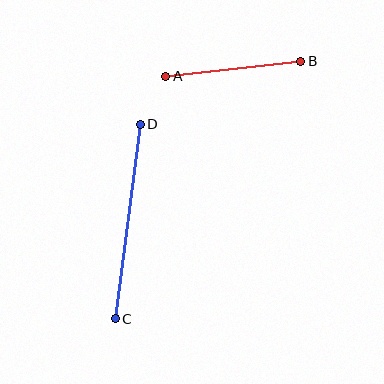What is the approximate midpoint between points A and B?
The midpoint is at approximately (233, 69) pixels.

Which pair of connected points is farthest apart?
Points C and D are farthest apart.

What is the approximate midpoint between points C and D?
The midpoint is at approximately (128, 221) pixels.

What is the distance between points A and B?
The distance is approximately 136 pixels.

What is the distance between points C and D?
The distance is approximately 196 pixels.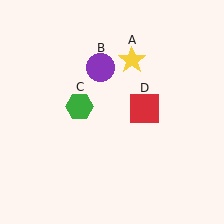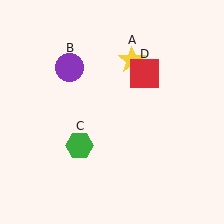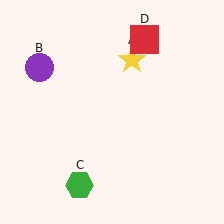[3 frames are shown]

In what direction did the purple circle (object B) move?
The purple circle (object B) moved left.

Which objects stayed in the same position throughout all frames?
Yellow star (object A) remained stationary.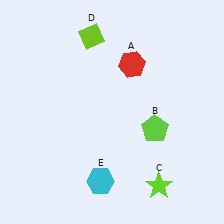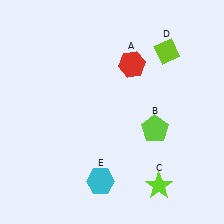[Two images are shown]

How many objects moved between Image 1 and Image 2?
1 object moved between the two images.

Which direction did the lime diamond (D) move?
The lime diamond (D) moved right.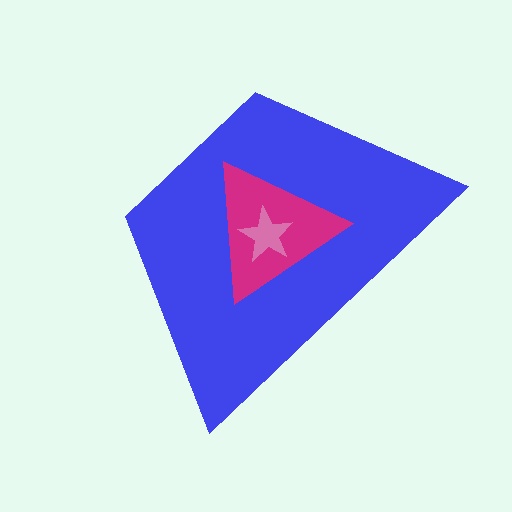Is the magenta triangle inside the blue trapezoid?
Yes.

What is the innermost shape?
The pink star.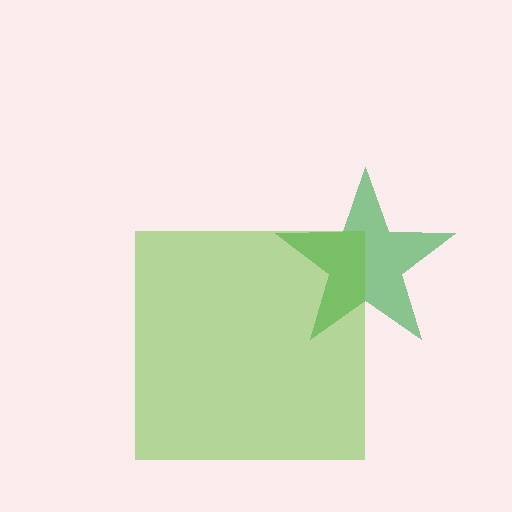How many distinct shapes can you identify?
There are 2 distinct shapes: a green star, a lime square.